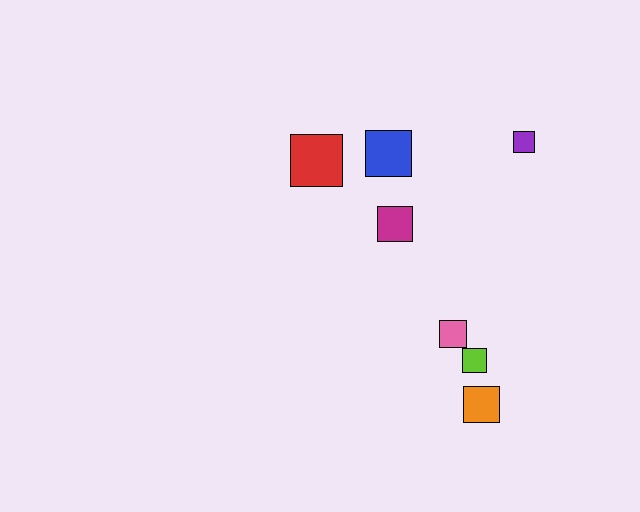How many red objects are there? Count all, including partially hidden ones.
There is 1 red object.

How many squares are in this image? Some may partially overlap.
There are 7 squares.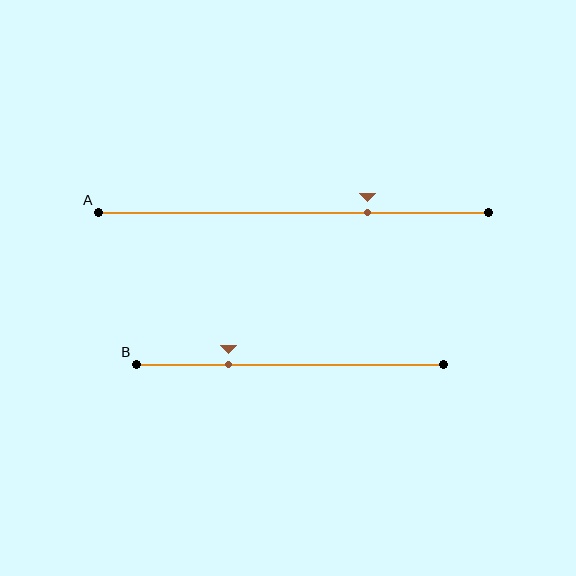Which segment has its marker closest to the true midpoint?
Segment A has its marker closest to the true midpoint.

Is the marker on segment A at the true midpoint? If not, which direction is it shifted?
No, the marker on segment A is shifted to the right by about 19% of the segment length.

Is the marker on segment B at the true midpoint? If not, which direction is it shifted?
No, the marker on segment B is shifted to the left by about 20% of the segment length.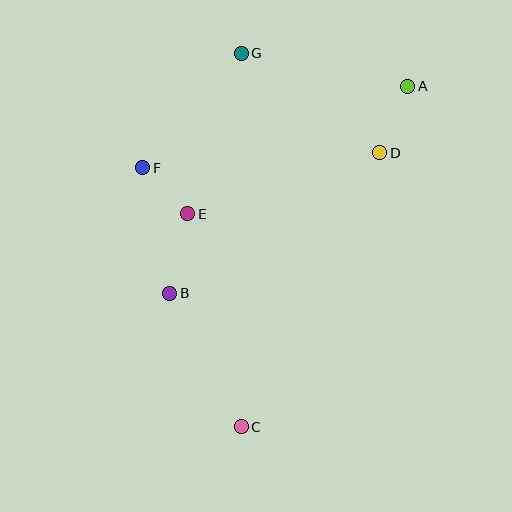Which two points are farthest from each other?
Points A and C are farthest from each other.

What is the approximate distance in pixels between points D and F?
The distance between D and F is approximately 238 pixels.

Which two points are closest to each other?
Points E and F are closest to each other.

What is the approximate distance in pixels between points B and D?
The distance between B and D is approximately 253 pixels.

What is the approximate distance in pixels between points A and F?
The distance between A and F is approximately 278 pixels.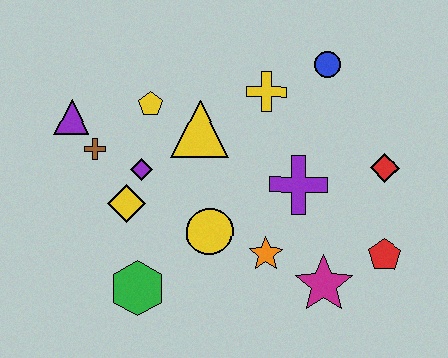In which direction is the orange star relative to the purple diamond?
The orange star is to the right of the purple diamond.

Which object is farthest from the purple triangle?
The red pentagon is farthest from the purple triangle.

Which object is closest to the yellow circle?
The orange star is closest to the yellow circle.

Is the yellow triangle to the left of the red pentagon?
Yes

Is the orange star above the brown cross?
No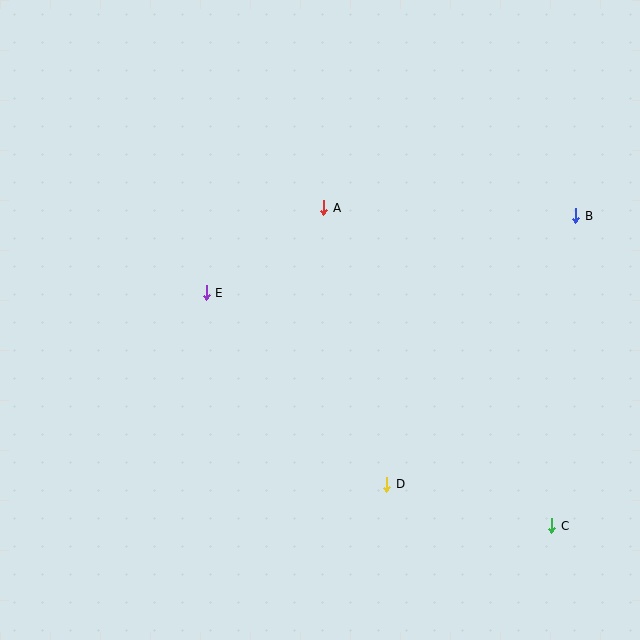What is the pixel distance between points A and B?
The distance between A and B is 252 pixels.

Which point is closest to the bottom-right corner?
Point C is closest to the bottom-right corner.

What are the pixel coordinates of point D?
Point D is at (387, 484).